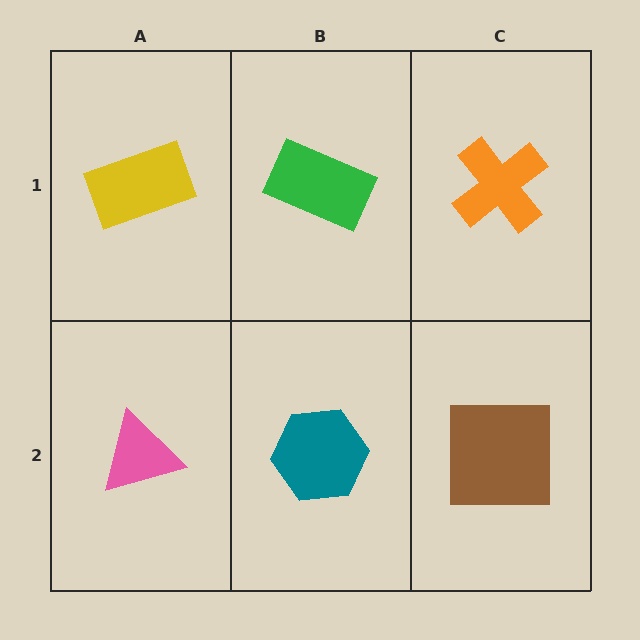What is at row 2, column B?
A teal hexagon.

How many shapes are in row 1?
3 shapes.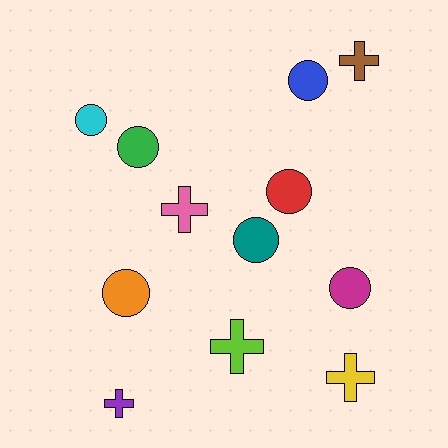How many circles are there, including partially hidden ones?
There are 7 circles.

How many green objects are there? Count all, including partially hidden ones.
There is 1 green object.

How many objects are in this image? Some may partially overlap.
There are 12 objects.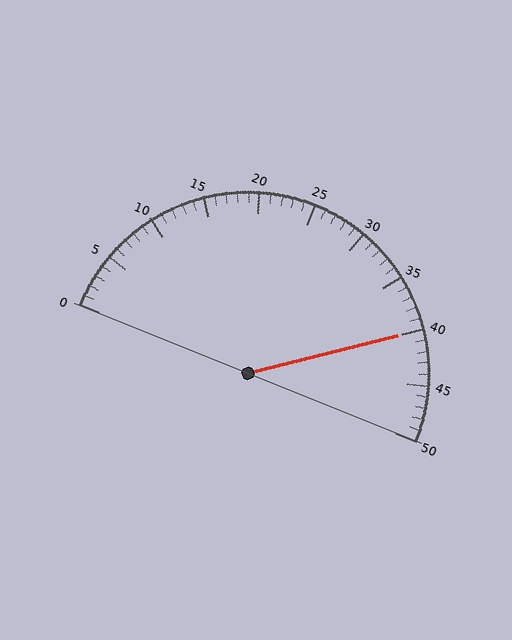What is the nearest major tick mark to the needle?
The nearest major tick mark is 40.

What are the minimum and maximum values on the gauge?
The gauge ranges from 0 to 50.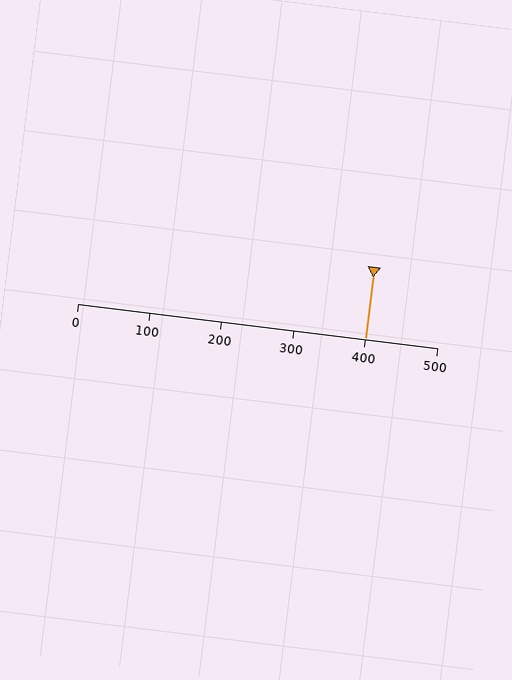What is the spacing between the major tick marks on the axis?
The major ticks are spaced 100 apart.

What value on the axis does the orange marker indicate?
The marker indicates approximately 400.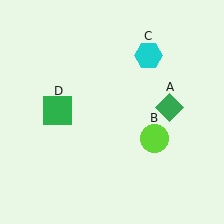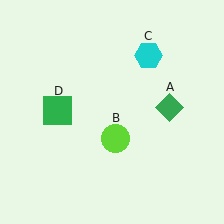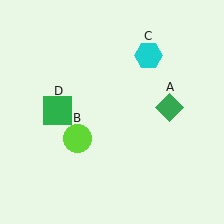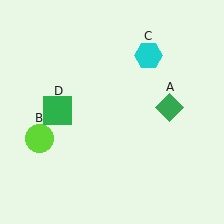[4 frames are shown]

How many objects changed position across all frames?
1 object changed position: lime circle (object B).